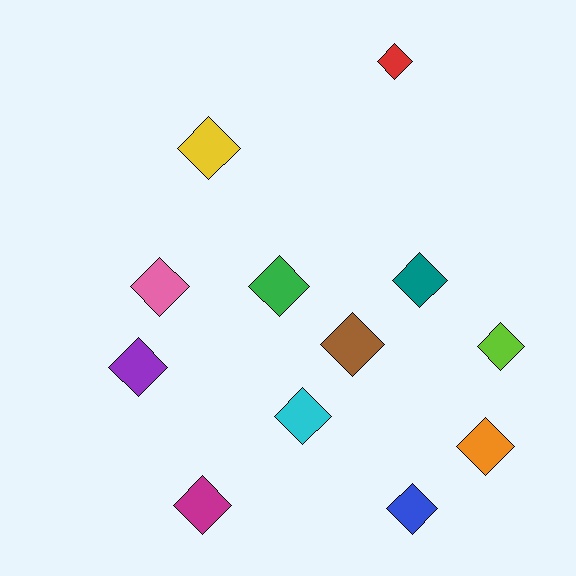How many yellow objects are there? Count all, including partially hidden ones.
There is 1 yellow object.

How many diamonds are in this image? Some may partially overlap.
There are 12 diamonds.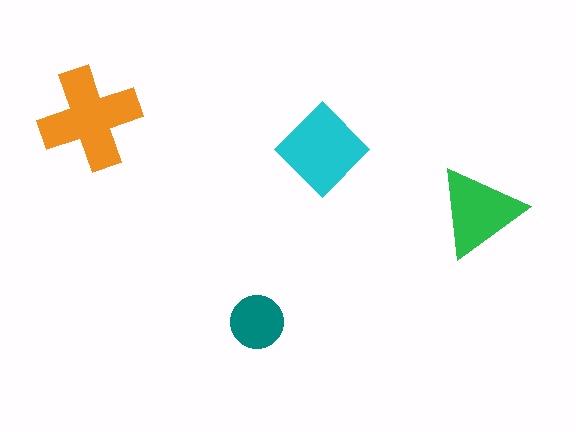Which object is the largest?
The orange cross.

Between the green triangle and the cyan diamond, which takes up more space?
The cyan diamond.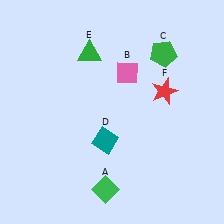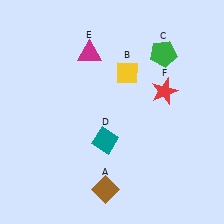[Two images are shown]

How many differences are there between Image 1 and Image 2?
There are 3 differences between the two images.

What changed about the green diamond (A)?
In Image 1, A is green. In Image 2, it changed to brown.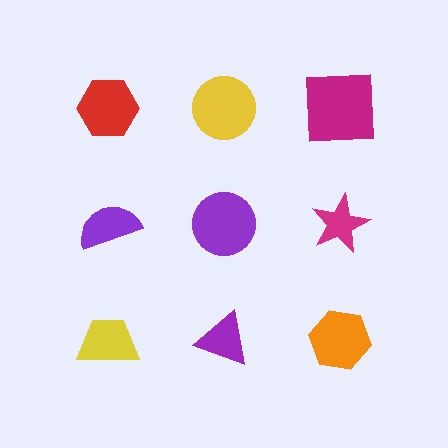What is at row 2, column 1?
A purple semicircle.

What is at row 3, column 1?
A yellow trapezoid.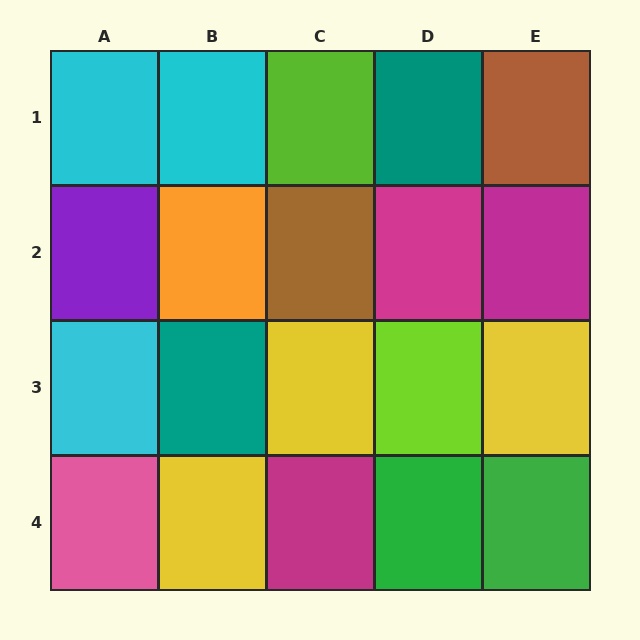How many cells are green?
2 cells are green.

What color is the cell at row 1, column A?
Cyan.